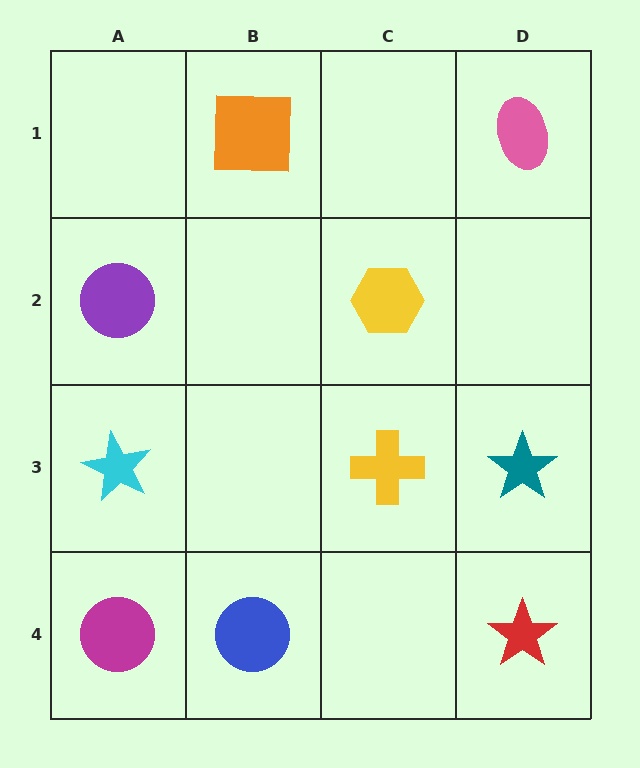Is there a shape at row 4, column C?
No, that cell is empty.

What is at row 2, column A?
A purple circle.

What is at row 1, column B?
An orange square.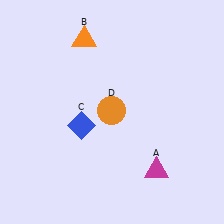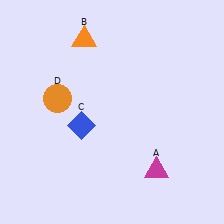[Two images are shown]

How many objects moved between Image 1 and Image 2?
1 object moved between the two images.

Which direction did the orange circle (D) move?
The orange circle (D) moved left.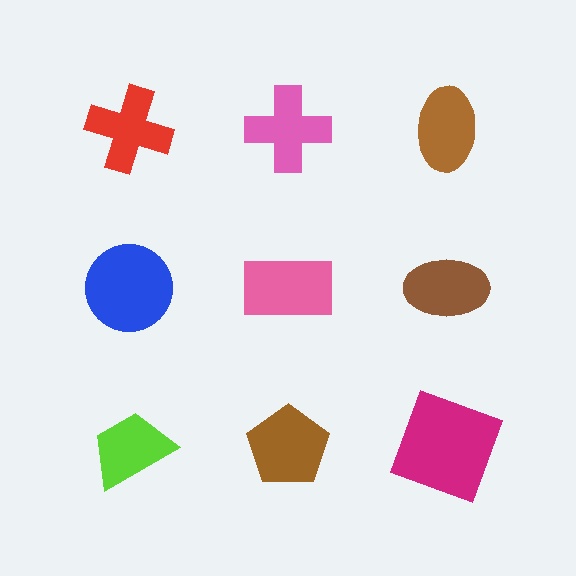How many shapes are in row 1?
3 shapes.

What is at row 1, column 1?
A red cross.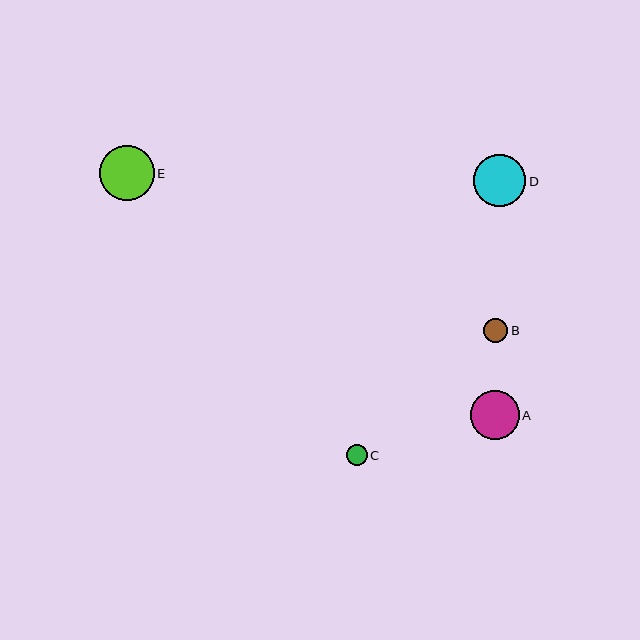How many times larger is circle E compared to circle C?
Circle E is approximately 2.6 times the size of circle C.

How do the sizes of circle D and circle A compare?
Circle D and circle A are approximately the same size.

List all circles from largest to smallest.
From largest to smallest: E, D, A, B, C.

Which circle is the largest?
Circle E is the largest with a size of approximately 55 pixels.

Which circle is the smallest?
Circle C is the smallest with a size of approximately 21 pixels.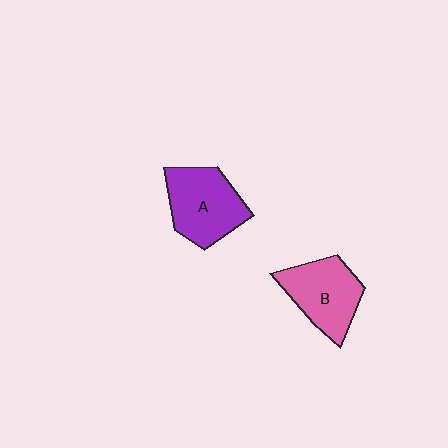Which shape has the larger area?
Shape A (purple).